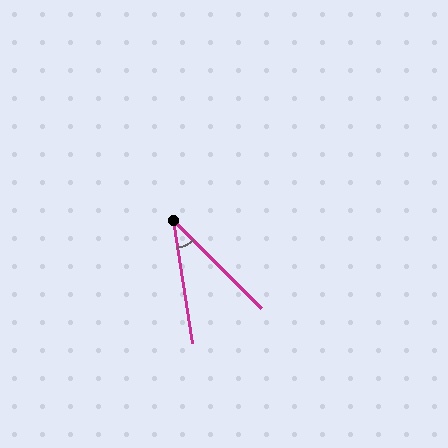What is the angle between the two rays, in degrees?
Approximately 36 degrees.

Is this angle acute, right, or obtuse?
It is acute.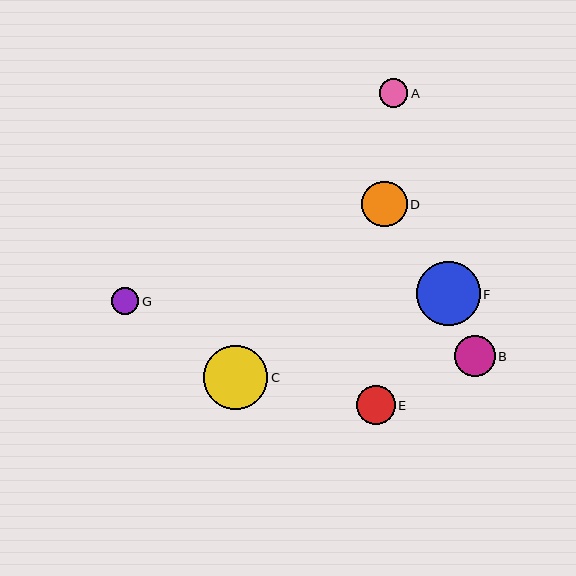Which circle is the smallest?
Circle G is the smallest with a size of approximately 27 pixels.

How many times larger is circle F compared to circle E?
Circle F is approximately 1.6 times the size of circle E.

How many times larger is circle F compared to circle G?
Circle F is approximately 2.3 times the size of circle G.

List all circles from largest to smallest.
From largest to smallest: C, F, D, B, E, A, G.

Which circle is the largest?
Circle C is the largest with a size of approximately 64 pixels.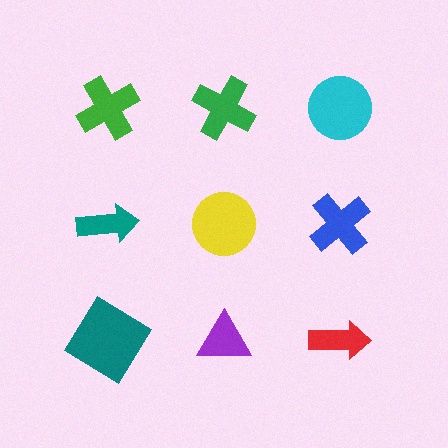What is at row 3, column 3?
A red arrow.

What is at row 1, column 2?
A green cross.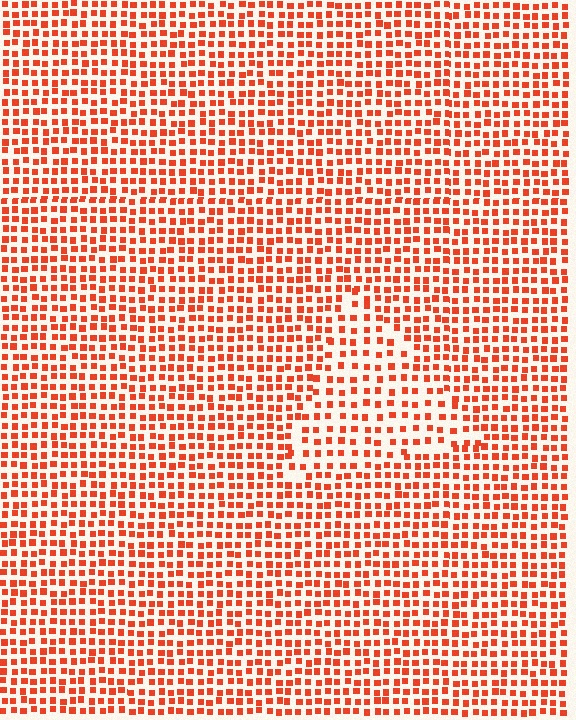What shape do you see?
I see a triangle.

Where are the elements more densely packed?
The elements are more densely packed outside the triangle boundary.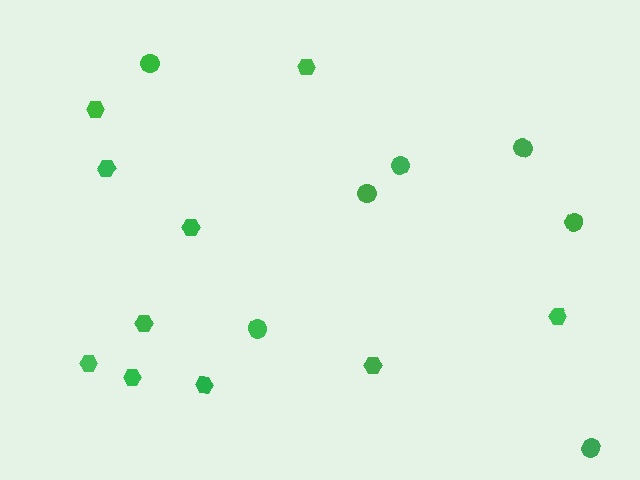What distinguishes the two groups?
There are 2 groups: one group of circles (7) and one group of hexagons (10).